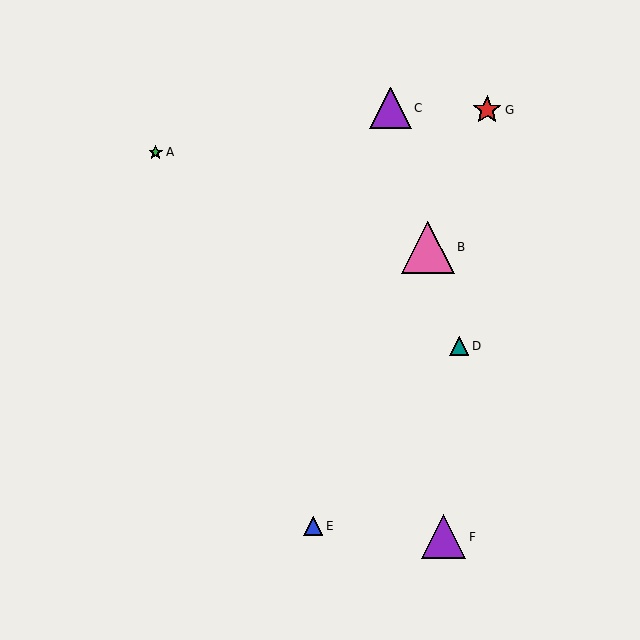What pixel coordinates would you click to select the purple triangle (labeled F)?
Click at (444, 537) to select the purple triangle F.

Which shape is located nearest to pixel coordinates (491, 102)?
The red star (labeled G) at (487, 110) is nearest to that location.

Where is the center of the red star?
The center of the red star is at (487, 110).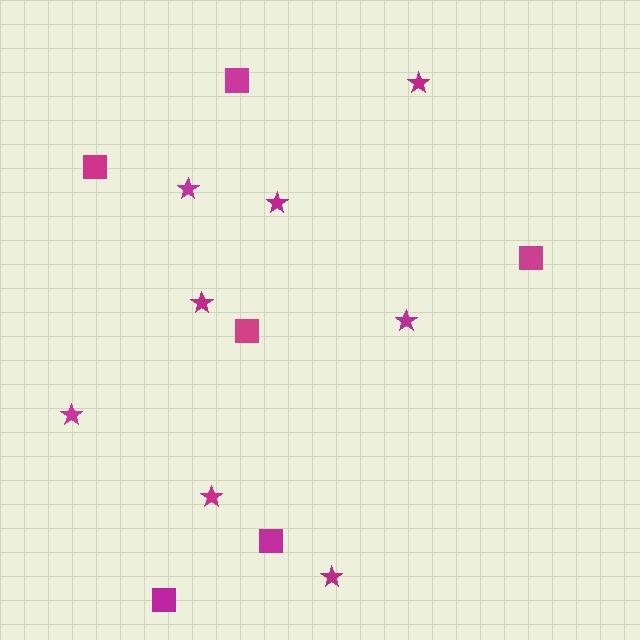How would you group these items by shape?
There are 2 groups: one group of stars (8) and one group of squares (6).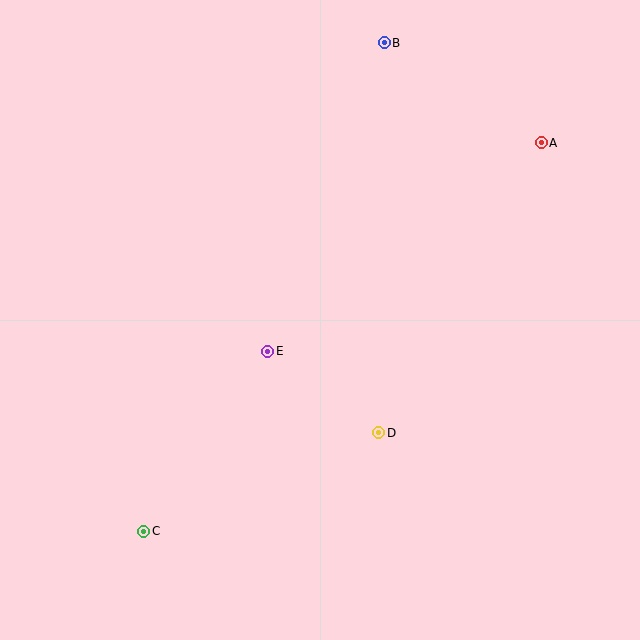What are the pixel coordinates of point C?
Point C is at (144, 531).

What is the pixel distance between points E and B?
The distance between E and B is 330 pixels.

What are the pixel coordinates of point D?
Point D is at (379, 433).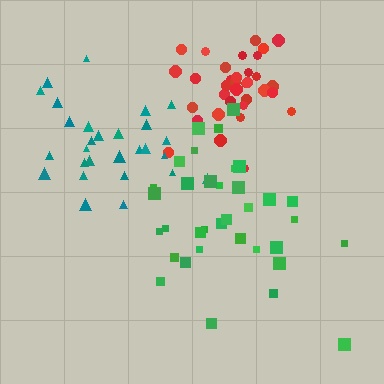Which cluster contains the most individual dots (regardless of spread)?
Red (35).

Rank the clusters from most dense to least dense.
red, teal, green.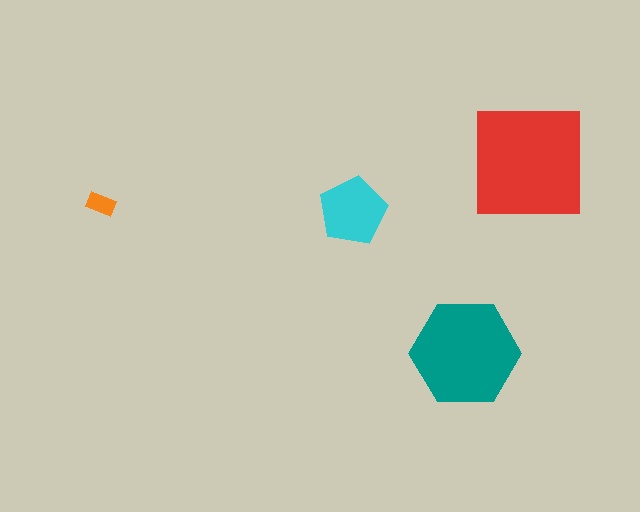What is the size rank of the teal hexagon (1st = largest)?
2nd.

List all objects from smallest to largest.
The orange rectangle, the cyan pentagon, the teal hexagon, the red square.